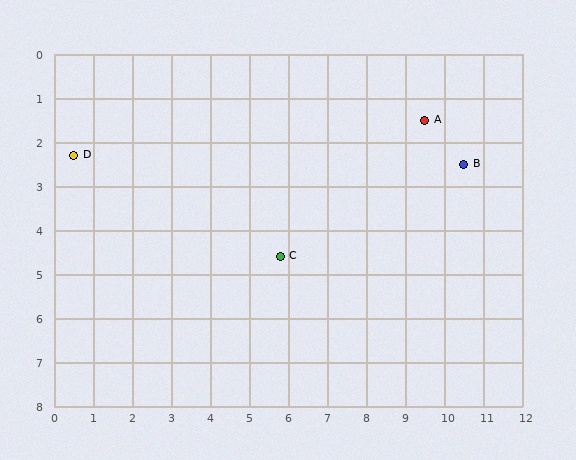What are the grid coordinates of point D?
Point D is at approximately (0.5, 2.3).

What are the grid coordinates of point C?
Point C is at approximately (5.8, 4.6).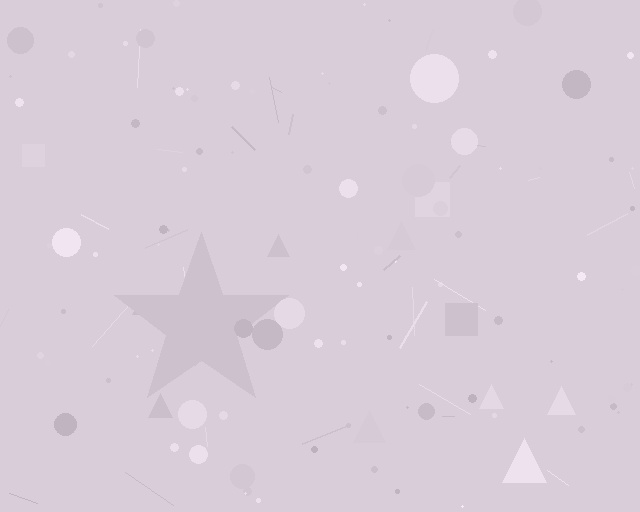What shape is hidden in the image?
A star is hidden in the image.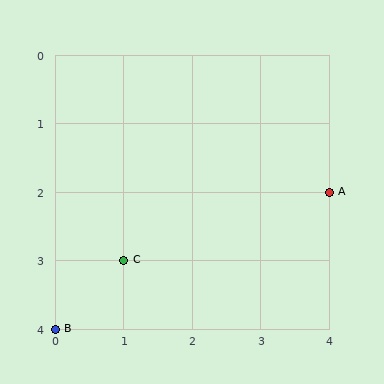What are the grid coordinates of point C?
Point C is at grid coordinates (1, 3).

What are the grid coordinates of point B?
Point B is at grid coordinates (0, 4).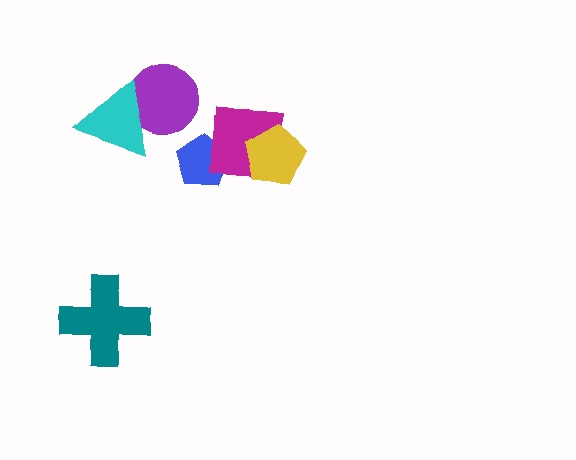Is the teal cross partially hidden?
No, no other shape covers it.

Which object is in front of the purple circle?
The cyan triangle is in front of the purple circle.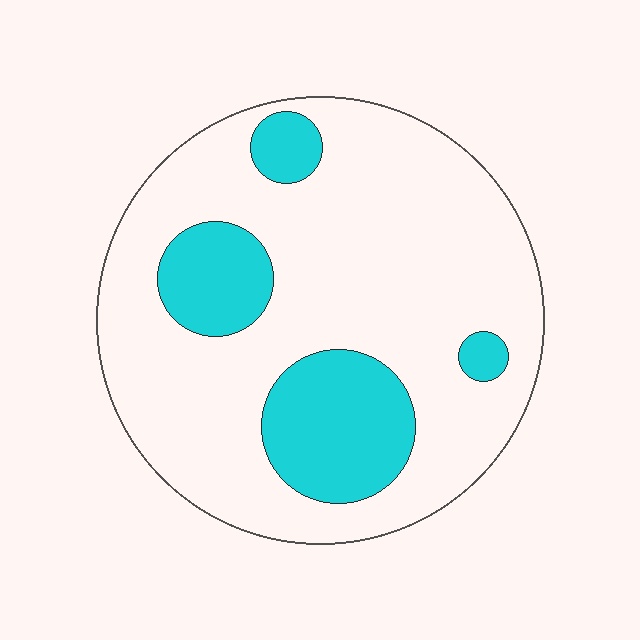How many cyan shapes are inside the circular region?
4.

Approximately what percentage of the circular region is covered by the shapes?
Approximately 25%.